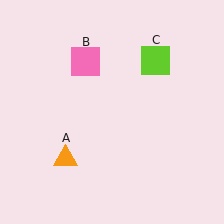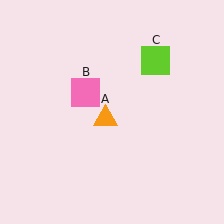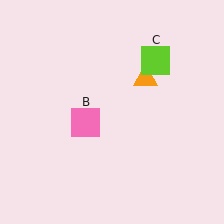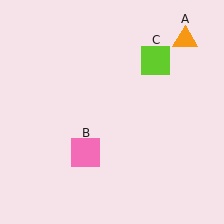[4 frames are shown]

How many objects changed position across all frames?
2 objects changed position: orange triangle (object A), pink square (object B).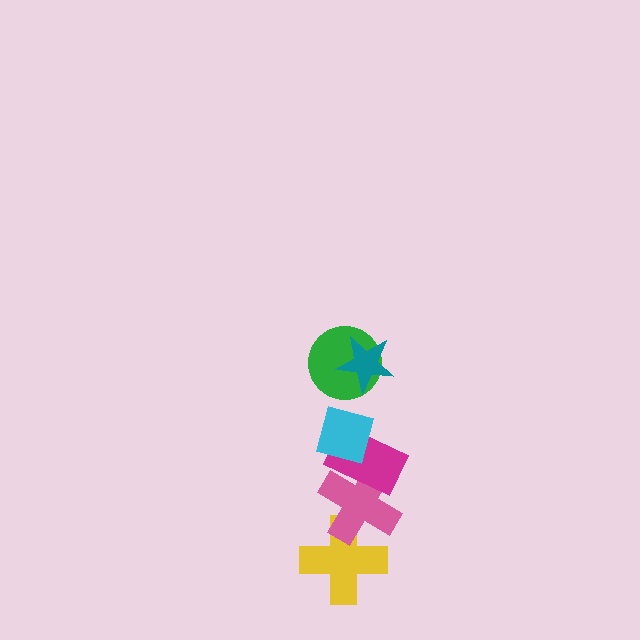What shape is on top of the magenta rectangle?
The cyan diamond is on top of the magenta rectangle.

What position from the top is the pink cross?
The pink cross is 5th from the top.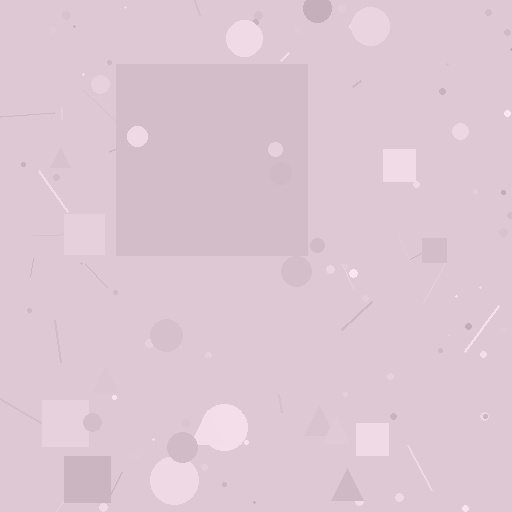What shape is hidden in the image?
A square is hidden in the image.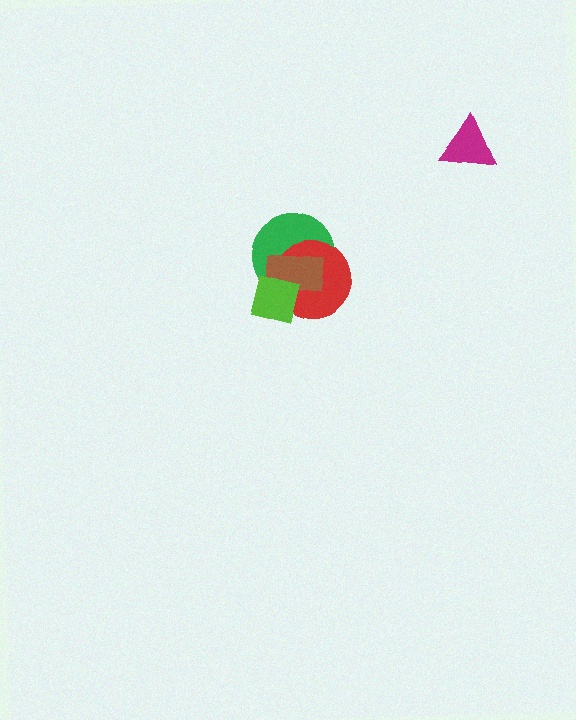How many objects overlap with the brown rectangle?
3 objects overlap with the brown rectangle.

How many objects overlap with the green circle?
3 objects overlap with the green circle.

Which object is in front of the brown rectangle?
The lime square is in front of the brown rectangle.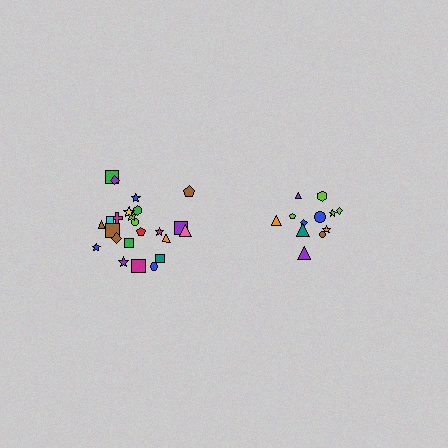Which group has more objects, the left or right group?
The left group.